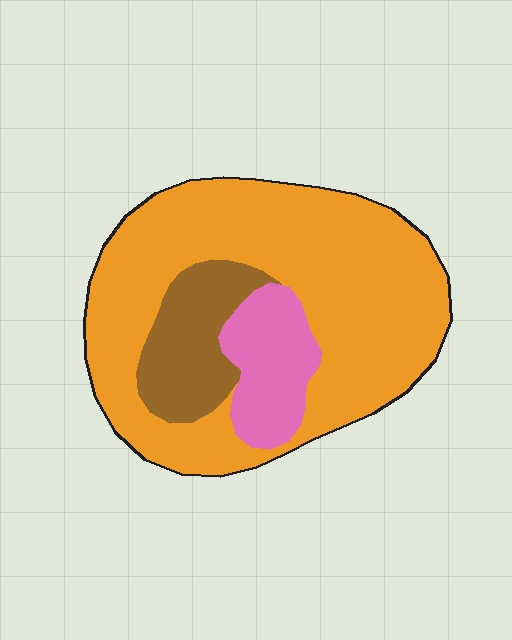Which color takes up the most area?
Orange, at roughly 70%.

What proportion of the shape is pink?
Pink covers around 15% of the shape.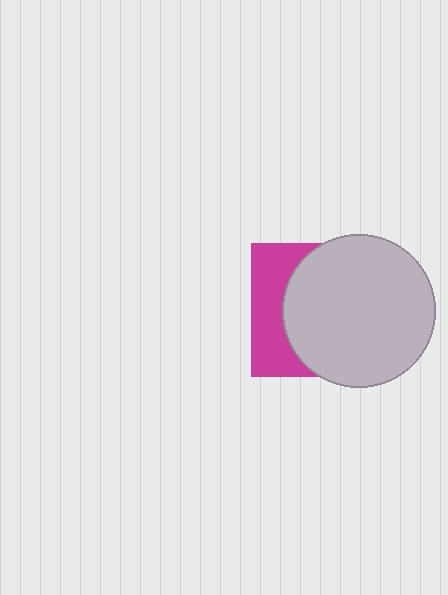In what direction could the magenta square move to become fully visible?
The magenta square could move left. That would shift it out from behind the light gray circle entirely.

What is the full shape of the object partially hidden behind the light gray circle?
The partially hidden object is a magenta square.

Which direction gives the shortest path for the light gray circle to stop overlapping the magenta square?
Moving right gives the shortest separation.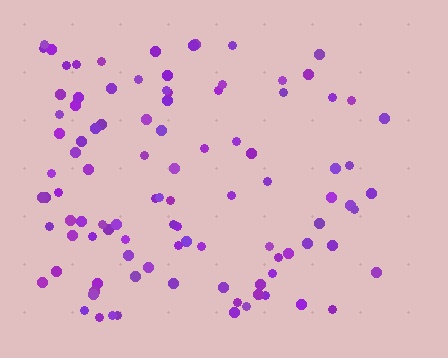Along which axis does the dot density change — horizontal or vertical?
Horizontal.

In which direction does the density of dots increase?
From right to left, with the left side densest.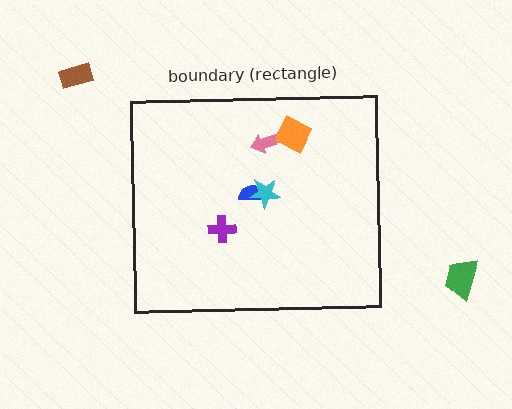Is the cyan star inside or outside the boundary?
Inside.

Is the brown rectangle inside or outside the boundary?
Outside.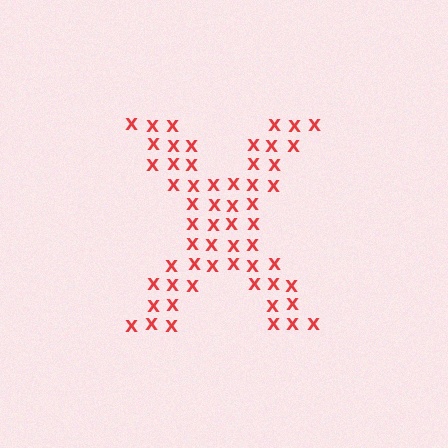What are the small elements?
The small elements are letter X's.